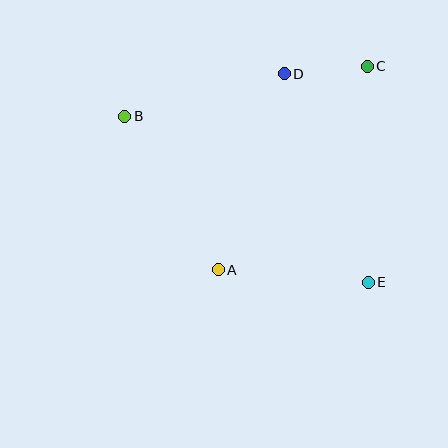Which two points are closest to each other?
Points C and D are closest to each other.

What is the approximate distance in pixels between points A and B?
The distance between A and B is approximately 180 pixels.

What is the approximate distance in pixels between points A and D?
The distance between A and D is approximately 207 pixels.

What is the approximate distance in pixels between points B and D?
The distance between B and D is approximately 165 pixels.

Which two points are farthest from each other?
Points B and E are farthest from each other.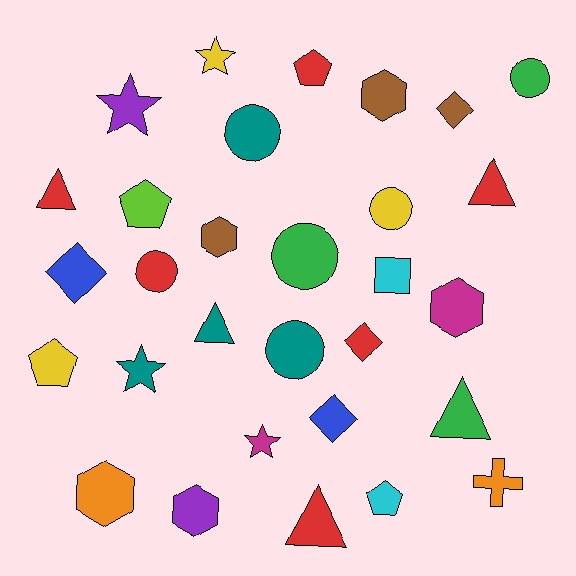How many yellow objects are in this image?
There are 3 yellow objects.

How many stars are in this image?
There are 4 stars.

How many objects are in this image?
There are 30 objects.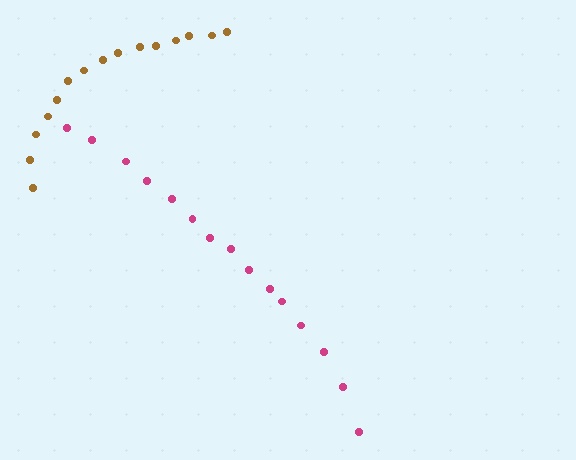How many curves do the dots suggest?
There are 2 distinct paths.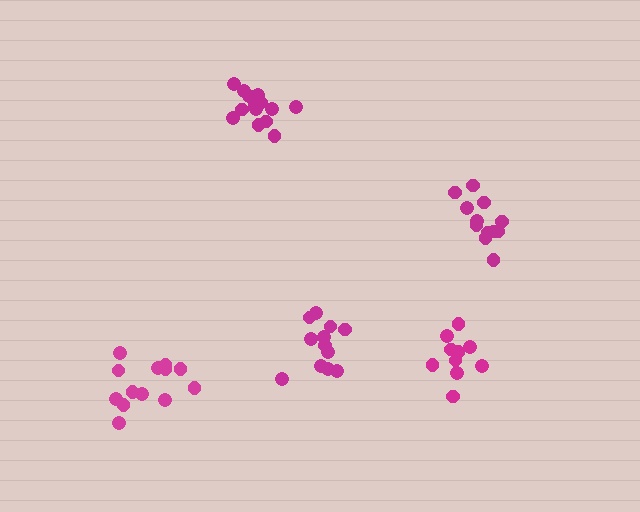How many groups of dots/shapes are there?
There are 5 groups.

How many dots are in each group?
Group 1: 12 dots, Group 2: 13 dots, Group 3: 12 dots, Group 4: 10 dots, Group 5: 14 dots (61 total).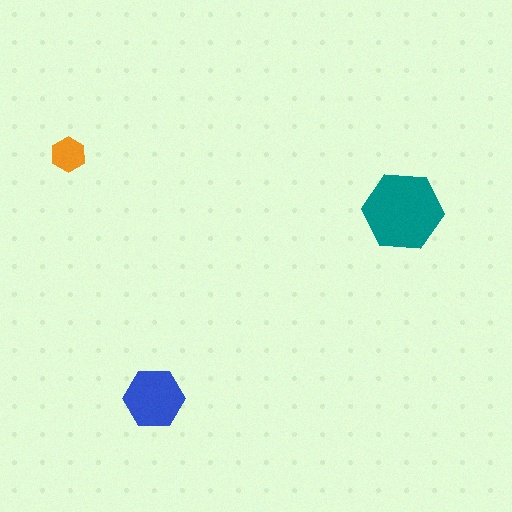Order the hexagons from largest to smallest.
the teal one, the blue one, the orange one.